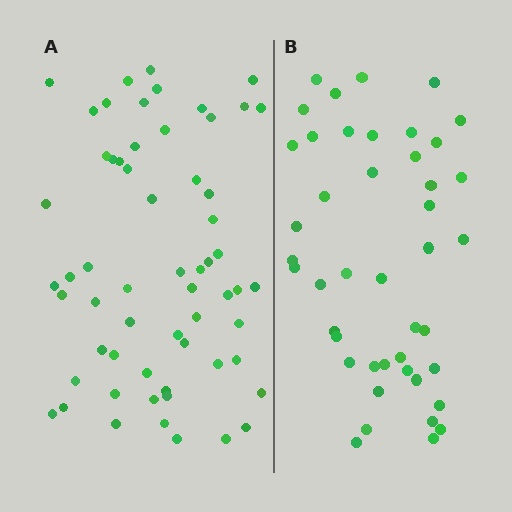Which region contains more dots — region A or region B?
Region A (the left region) has more dots.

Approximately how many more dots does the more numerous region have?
Region A has approximately 15 more dots than region B.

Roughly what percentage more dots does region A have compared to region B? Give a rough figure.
About 35% more.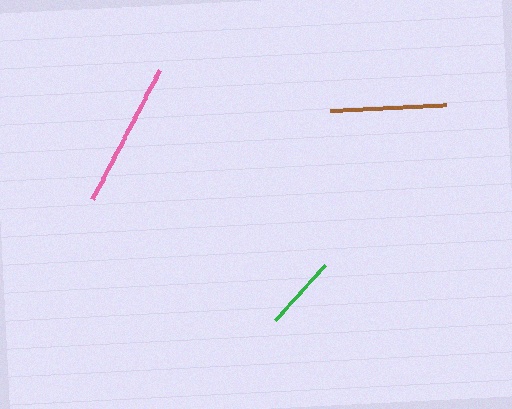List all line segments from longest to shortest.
From longest to shortest: pink, brown, green.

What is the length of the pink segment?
The pink segment is approximately 147 pixels long.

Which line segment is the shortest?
The green line is the shortest at approximately 75 pixels.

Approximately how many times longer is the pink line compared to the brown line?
The pink line is approximately 1.3 times the length of the brown line.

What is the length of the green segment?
The green segment is approximately 75 pixels long.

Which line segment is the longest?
The pink line is the longest at approximately 147 pixels.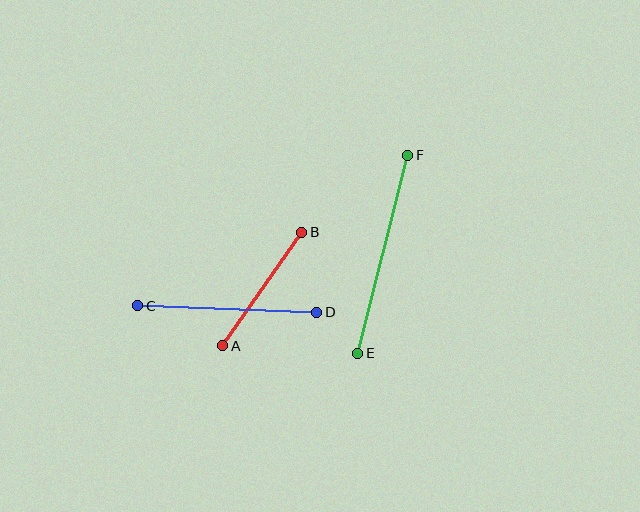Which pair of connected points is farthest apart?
Points E and F are farthest apart.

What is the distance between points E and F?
The distance is approximately 204 pixels.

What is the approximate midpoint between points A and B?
The midpoint is at approximately (262, 289) pixels.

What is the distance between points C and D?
The distance is approximately 179 pixels.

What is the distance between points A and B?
The distance is approximately 138 pixels.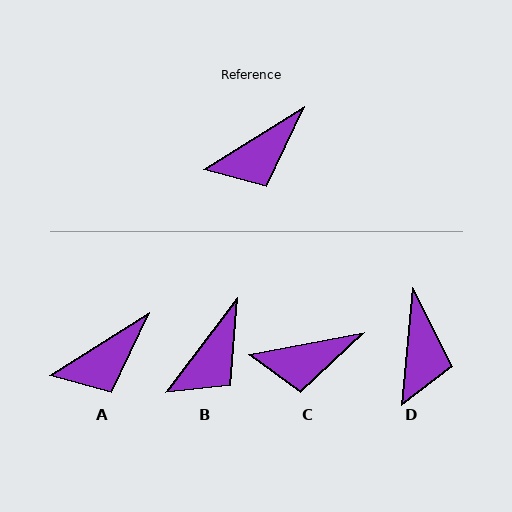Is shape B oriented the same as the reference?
No, it is off by about 21 degrees.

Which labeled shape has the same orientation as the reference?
A.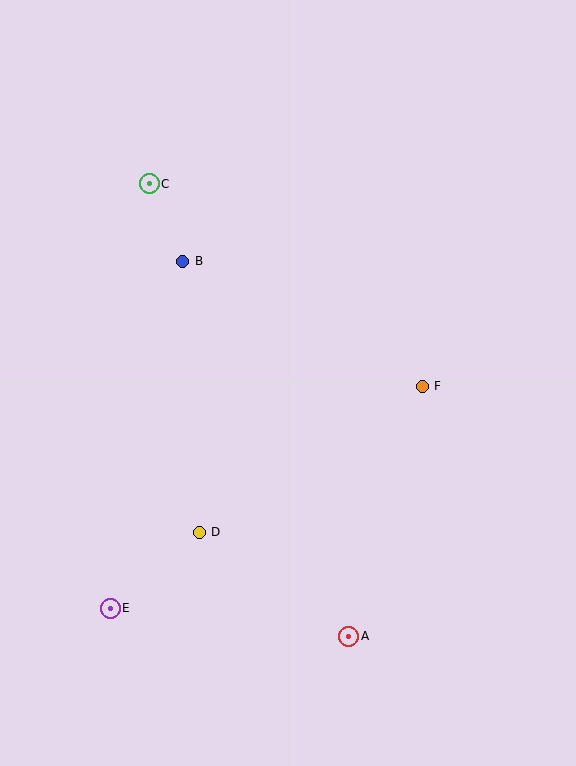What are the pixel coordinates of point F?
Point F is at (422, 386).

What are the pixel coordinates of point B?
Point B is at (183, 261).